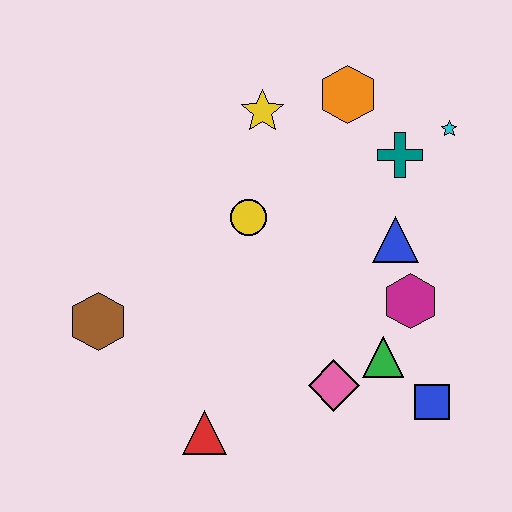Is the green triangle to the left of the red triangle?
No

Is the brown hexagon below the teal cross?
Yes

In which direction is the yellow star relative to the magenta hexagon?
The yellow star is above the magenta hexagon.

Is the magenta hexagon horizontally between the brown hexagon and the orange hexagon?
No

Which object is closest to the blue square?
The green triangle is closest to the blue square.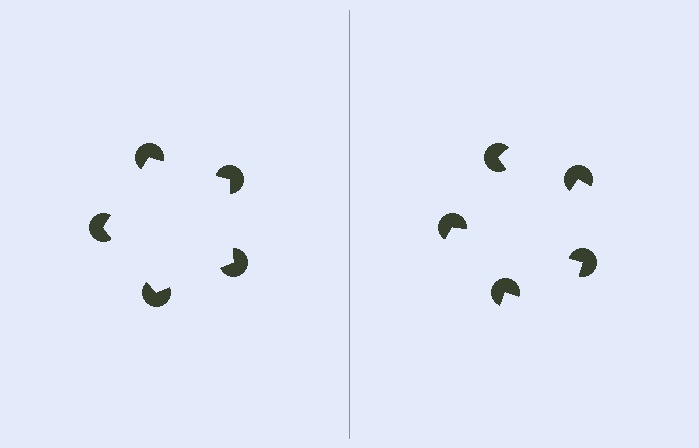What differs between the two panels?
The pac-man discs are positioned identically on both sides; only the wedge orientations differ. On the left they align to a pentagon; on the right they are misaligned.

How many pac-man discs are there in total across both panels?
10 — 5 on each side.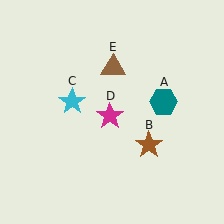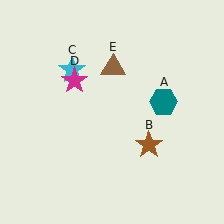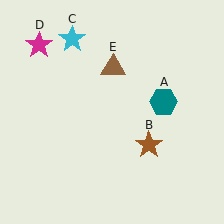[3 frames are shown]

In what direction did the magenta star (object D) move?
The magenta star (object D) moved up and to the left.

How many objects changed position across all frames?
2 objects changed position: cyan star (object C), magenta star (object D).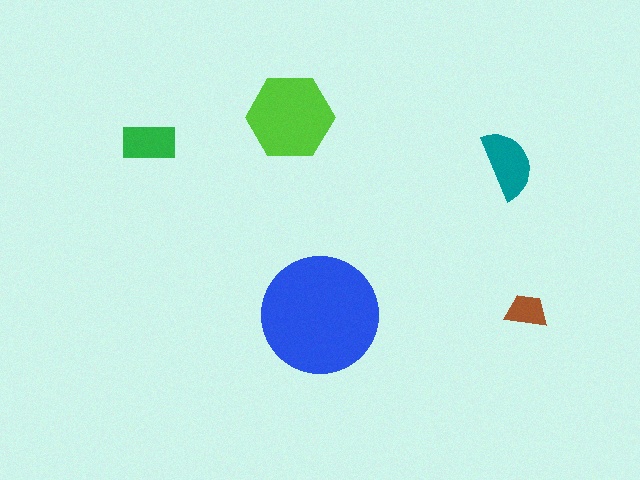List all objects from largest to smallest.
The blue circle, the lime hexagon, the teal semicircle, the green rectangle, the brown trapezoid.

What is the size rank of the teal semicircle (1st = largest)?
3rd.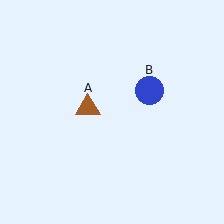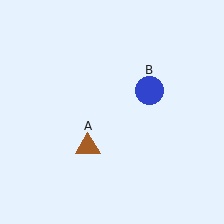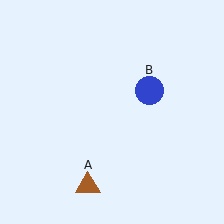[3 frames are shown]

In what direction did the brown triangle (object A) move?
The brown triangle (object A) moved down.